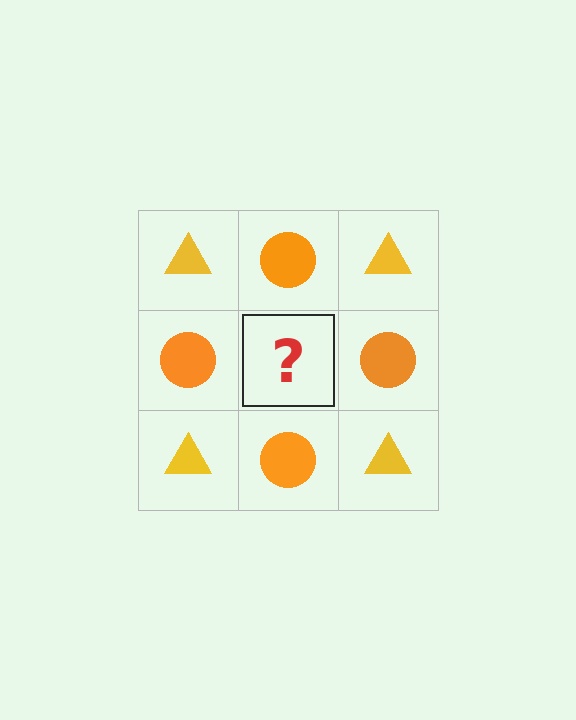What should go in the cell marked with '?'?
The missing cell should contain a yellow triangle.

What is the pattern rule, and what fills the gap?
The rule is that it alternates yellow triangle and orange circle in a checkerboard pattern. The gap should be filled with a yellow triangle.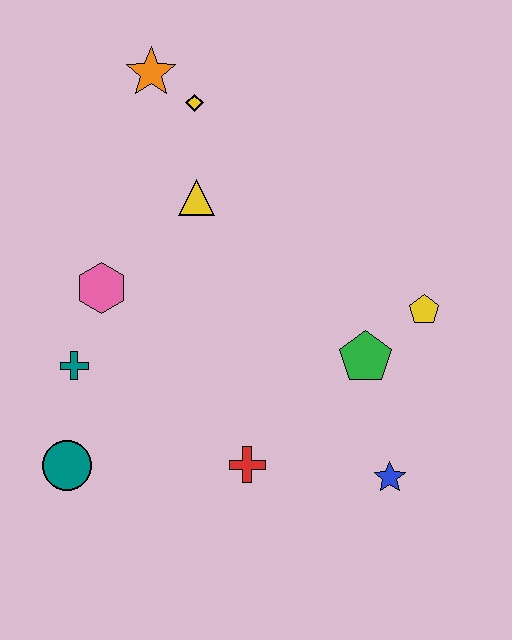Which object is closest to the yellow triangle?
The yellow diamond is closest to the yellow triangle.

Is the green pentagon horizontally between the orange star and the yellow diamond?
No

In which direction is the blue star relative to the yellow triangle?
The blue star is below the yellow triangle.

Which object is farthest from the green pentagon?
The orange star is farthest from the green pentagon.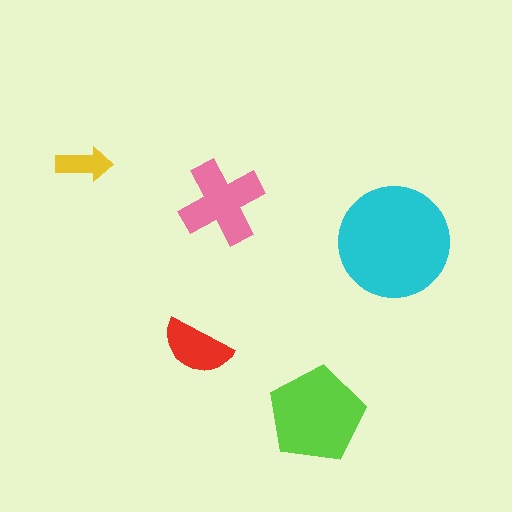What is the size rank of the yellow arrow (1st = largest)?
5th.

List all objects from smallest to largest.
The yellow arrow, the red semicircle, the pink cross, the lime pentagon, the cyan circle.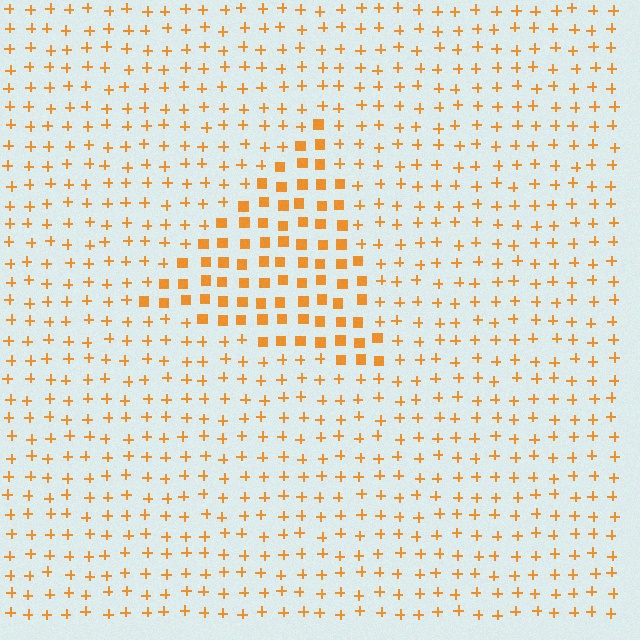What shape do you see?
I see a triangle.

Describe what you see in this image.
The image is filled with small orange elements arranged in a uniform grid. A triangle-shaped region contains squares, while the surrounding area contains plus signs. The boundary is defined purely by the change in element shape.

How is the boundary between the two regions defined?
The boundary is defined by a change in element shape: squares inside vs. plus signs outside. All elements share the same color and spacing.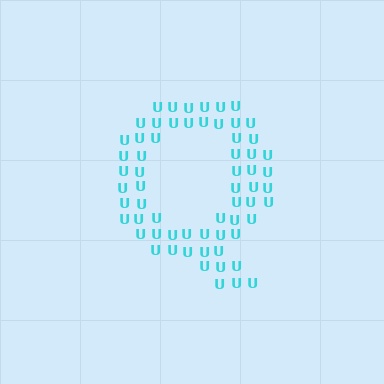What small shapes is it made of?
It is made of small letter U's.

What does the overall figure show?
The overall figure shows the letter Q.